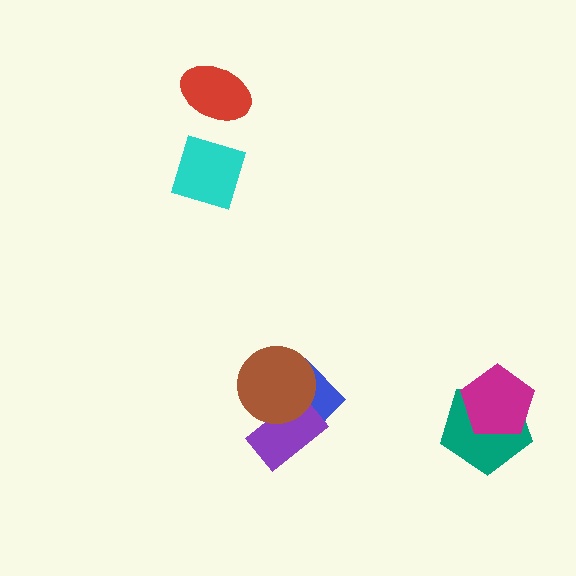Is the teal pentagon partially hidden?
Yes, it is partially covered by another shape.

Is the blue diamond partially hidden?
Yes, it is partially covered by another shape.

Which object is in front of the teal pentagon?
The magenta pentagon is in front of the teal pentagon.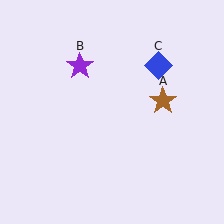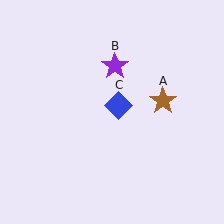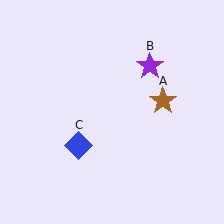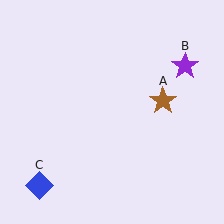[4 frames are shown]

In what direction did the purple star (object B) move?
The purple star (object B) moved right.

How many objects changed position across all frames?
2 objects changed position: purple star (object B), blue diamond (object C).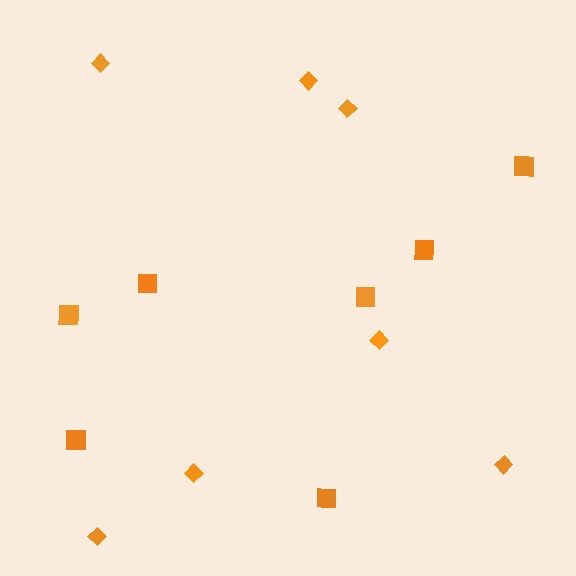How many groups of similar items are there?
There are 2 groups: one group of diamonds (7) and one group of squares (7).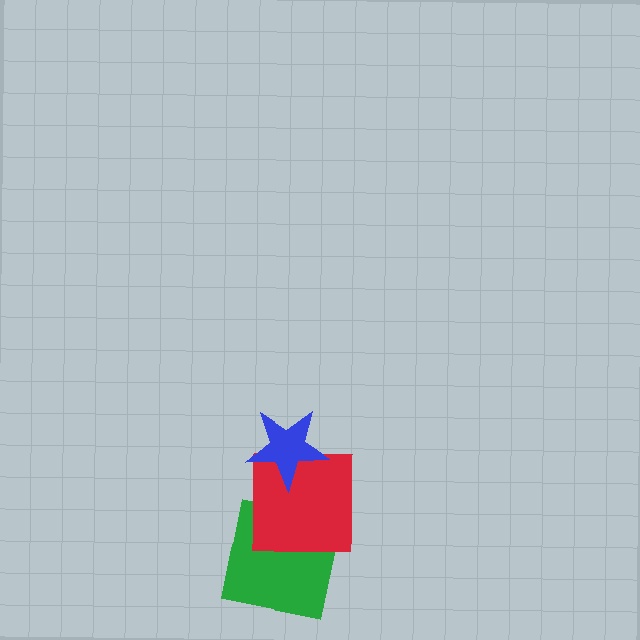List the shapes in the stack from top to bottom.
From top to bottom: the blue star, the red square, the green square.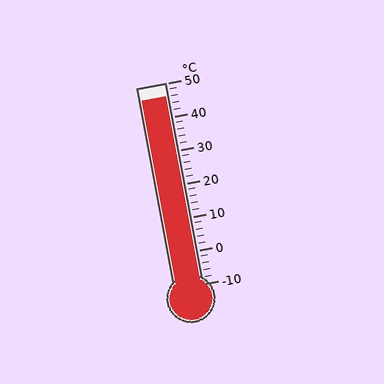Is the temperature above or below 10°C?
The temperature is above 10°C.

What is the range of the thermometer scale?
The thermometer scale ranges from -10°C to 50°C.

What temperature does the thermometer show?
The thermometer shows approximately 46°C.